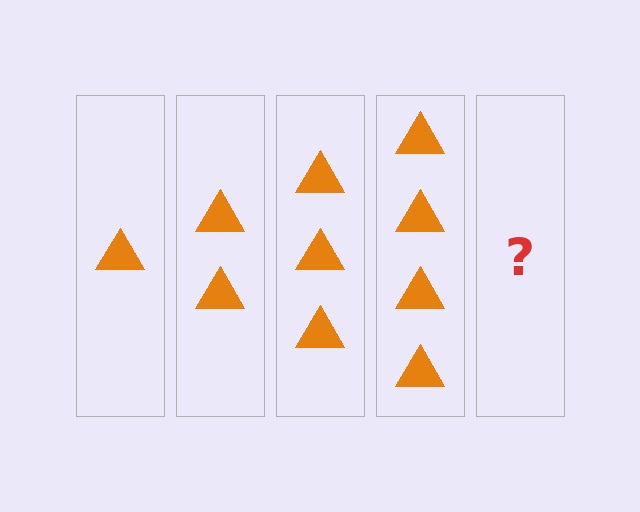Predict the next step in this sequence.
The next step is 5 triangles.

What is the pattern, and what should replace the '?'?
The pattern is that each step adds one more triangle. The '?' should be 5 triangles.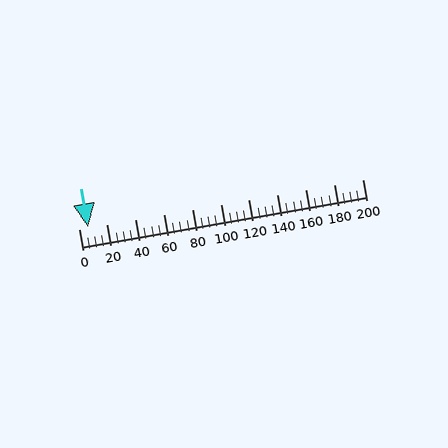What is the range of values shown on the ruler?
The ruler shows values from 0 to 200.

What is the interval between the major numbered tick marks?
The major tick marks are spaced 20 units apart.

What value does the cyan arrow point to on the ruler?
The cyan arrow points to approximately 6.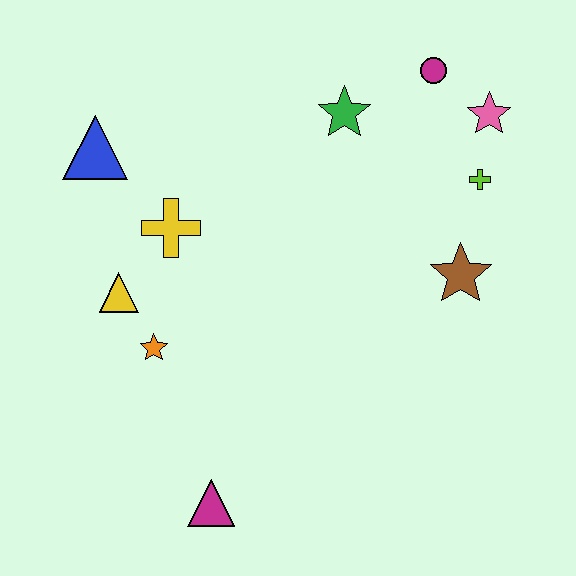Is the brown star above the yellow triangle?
Yes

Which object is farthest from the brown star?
The blue triangle is farthest from the brown star.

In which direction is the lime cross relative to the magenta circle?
The lime cross is below the magenta circle.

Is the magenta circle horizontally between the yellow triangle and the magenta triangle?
No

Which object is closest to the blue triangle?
The yellow cross is closest to the blue triangle.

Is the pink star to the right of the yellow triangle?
Yes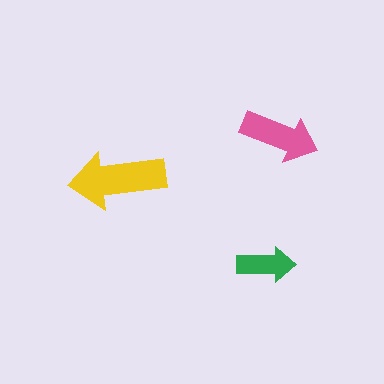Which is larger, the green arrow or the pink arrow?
The pink one.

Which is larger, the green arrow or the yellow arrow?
The yellow one.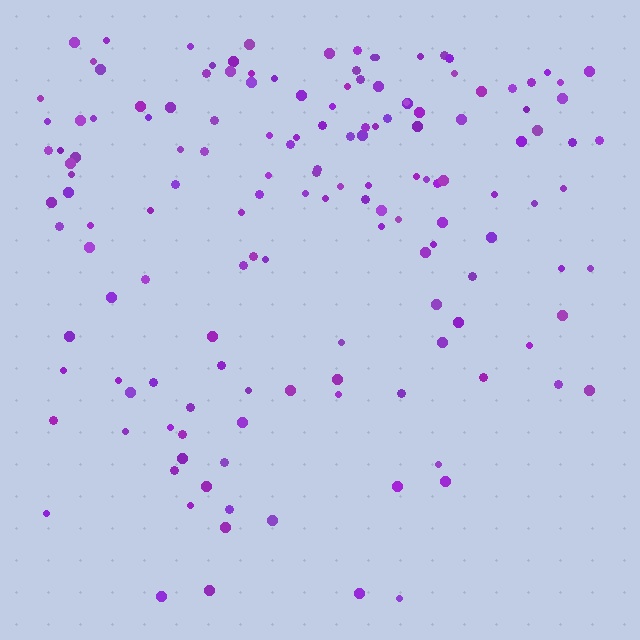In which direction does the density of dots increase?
From bottom to top, with the top side densest.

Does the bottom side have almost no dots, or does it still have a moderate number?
Still a moderate number, just noticeably fewer than the top.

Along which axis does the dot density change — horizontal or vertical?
Vertical.